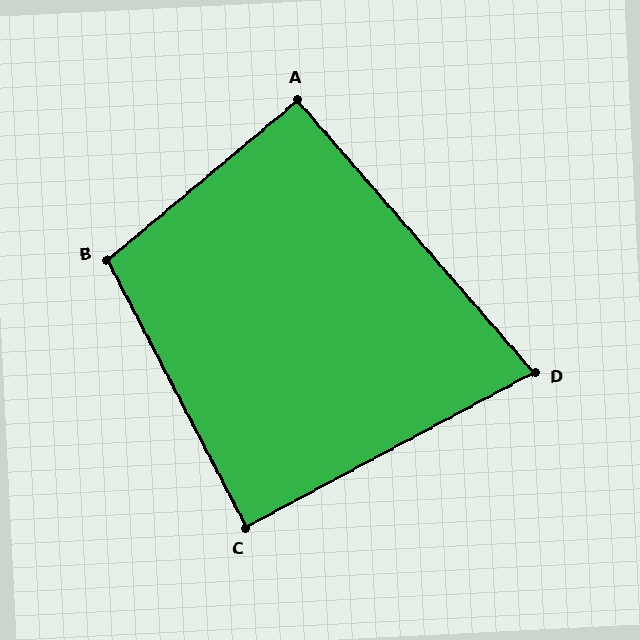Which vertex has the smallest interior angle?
D, at approximately 77 degrees.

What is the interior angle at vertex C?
Approximately 89 degrees (approximately right).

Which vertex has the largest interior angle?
B, at approximately 103 degrees.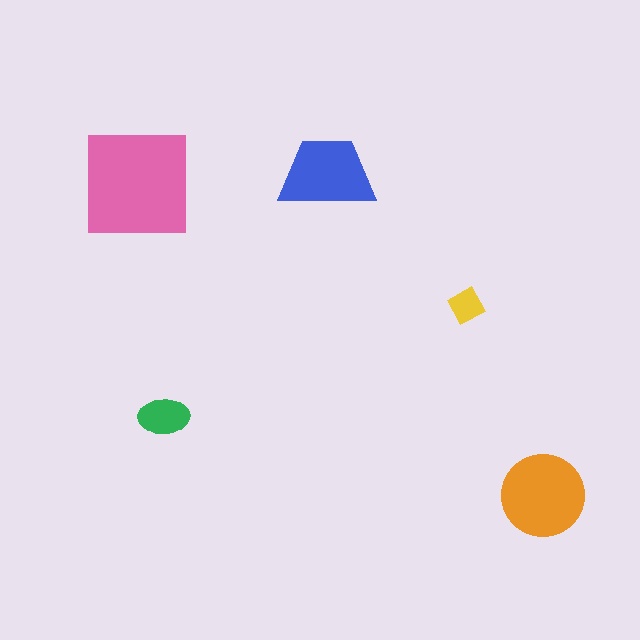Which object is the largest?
The pink square.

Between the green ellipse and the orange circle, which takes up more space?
The orange circle.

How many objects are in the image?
There are 5 objects in the image.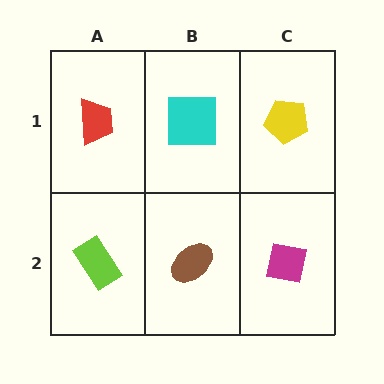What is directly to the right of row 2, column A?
A brown ellipse.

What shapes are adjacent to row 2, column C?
A yellow pentagon (row 1, column C), a brown ellipse (row 2, column B).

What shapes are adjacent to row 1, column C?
A magenta square (row 2, column C), a cyan square (row 1, column B).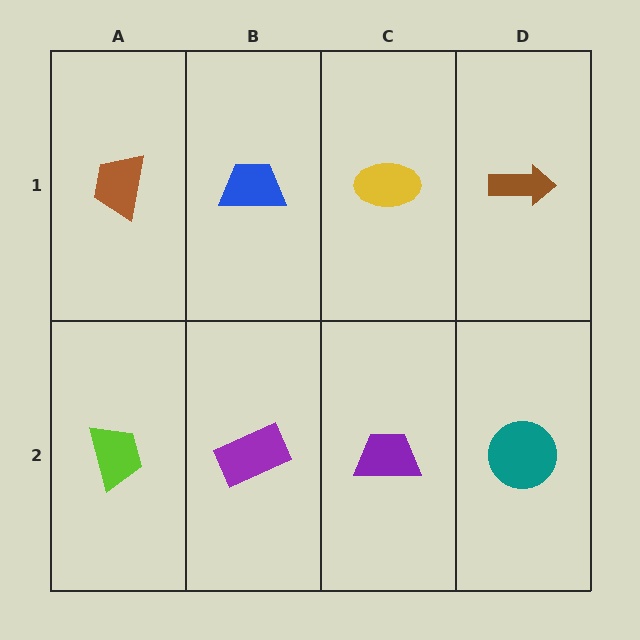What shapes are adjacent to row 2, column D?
A brown arrow (row 1, column D), a purple trapezoid (row 2, column C).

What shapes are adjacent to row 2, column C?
A yellow ellipse (row 1, column C), a purple rectangle (row 2, column B), a teal circle (row 2, column D).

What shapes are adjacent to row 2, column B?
A blue trapezoid (row 1, column B), a lime trapezoid (row 2, column A), a purple trapezoid (row 2, column C).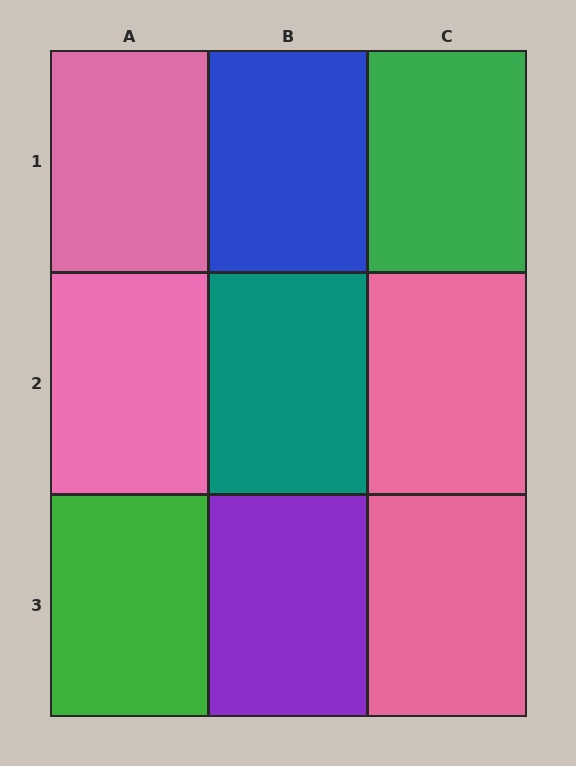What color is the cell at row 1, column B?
Blue.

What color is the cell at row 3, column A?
Green.